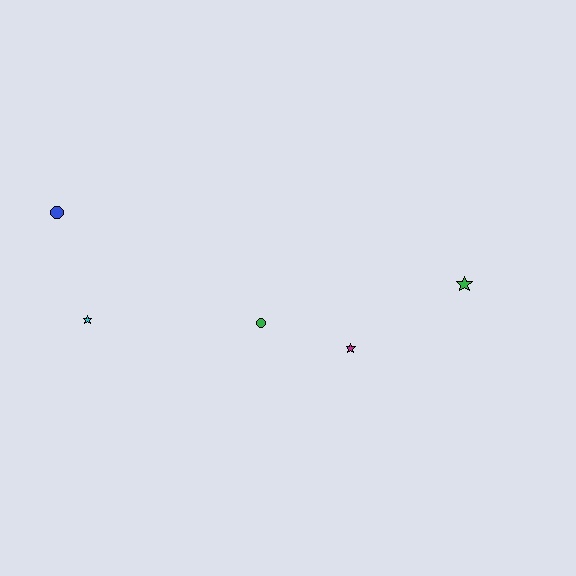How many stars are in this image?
There are 3 stars.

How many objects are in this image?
There are 5 objects.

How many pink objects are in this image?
There are no pink objects.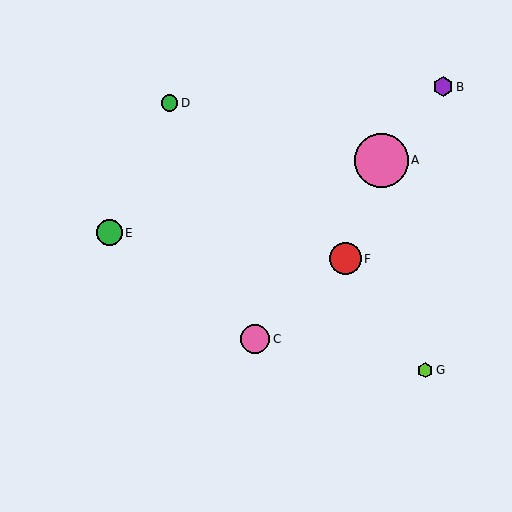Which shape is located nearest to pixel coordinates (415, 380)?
The lime hexagon (labeled G) at (425, 370) is nearest to that location.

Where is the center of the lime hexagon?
The center of the lime hexagon is at (425, 370).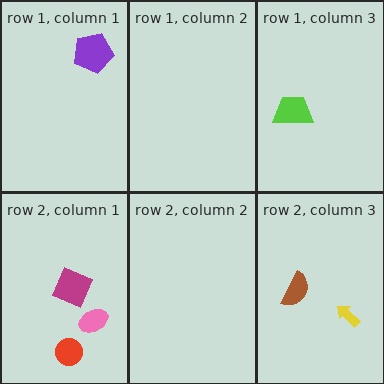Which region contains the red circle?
The row 2, column 1 region.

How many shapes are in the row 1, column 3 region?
1.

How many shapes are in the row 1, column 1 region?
1.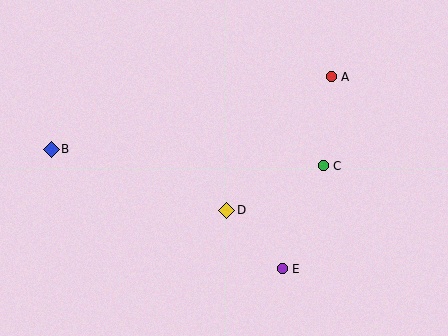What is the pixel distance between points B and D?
The distance between B and D is 186 pixels.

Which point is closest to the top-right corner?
Point A is closest to the top-right corner.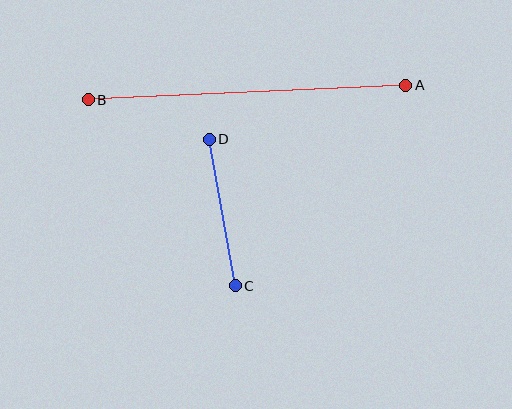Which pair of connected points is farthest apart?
Points A and B are farthest apart.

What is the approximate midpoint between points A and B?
The midpoint is at approximately (247, 93) pixels.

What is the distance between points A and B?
The distance is approximately 317 pixels.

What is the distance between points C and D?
The distance is approximately 149 pixels.